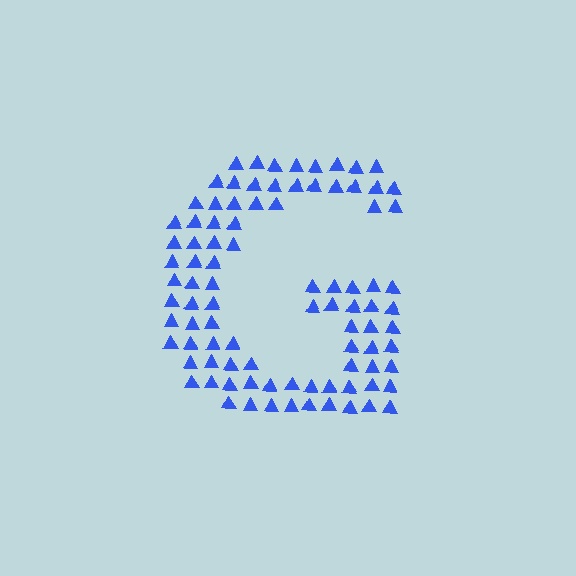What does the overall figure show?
The overall figure shows the letter G.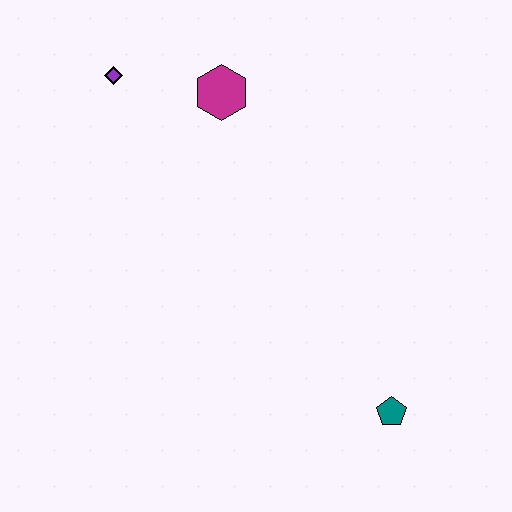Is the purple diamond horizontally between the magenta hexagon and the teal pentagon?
No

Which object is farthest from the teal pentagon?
The purple diamond is farthest from the teal pentagon.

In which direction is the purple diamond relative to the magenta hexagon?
The purple diamond is to the left of the magenta hexagon.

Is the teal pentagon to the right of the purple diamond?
Yes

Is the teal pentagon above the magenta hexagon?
No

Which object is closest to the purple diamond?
The magenta hexagon is closest to the purple diamond.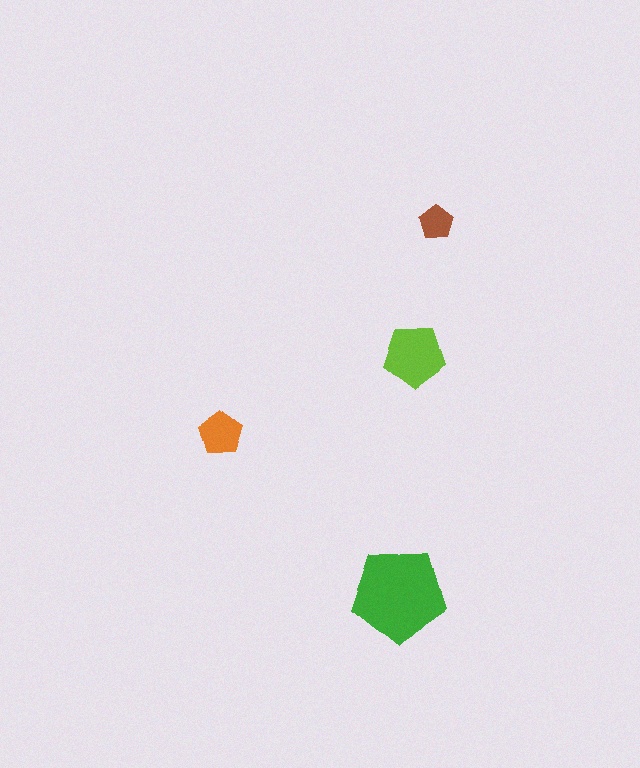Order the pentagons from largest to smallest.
the green one, the lime one, the orange one, the brown one.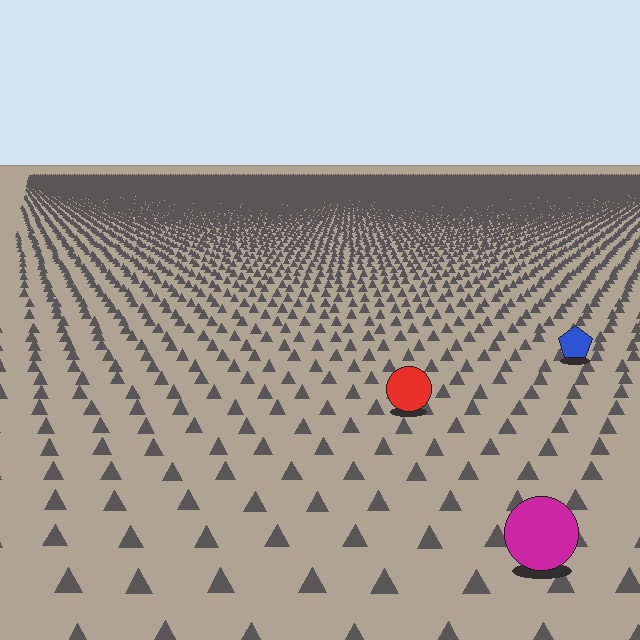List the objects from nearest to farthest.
From nearest to farthest: the magenta circle, the red circle, the blue pentagon.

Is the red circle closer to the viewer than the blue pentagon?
Yes. The red circle is closer — you can tell from the texture gradient: the ground texture is coarser near it.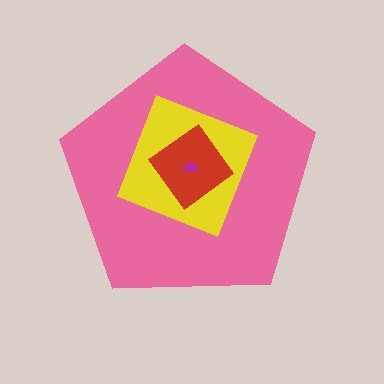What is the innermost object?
The magenta trapezoid.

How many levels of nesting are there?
4.